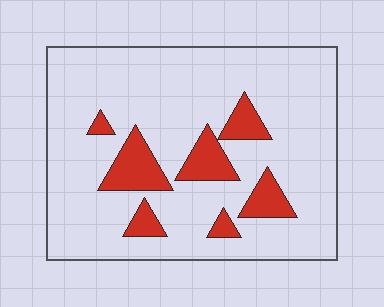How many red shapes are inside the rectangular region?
7.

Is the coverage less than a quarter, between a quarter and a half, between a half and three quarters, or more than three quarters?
Less than a quarter.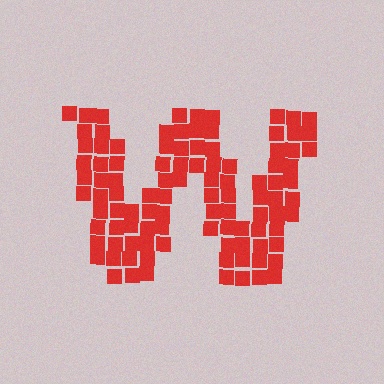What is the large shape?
The large shape is the letter W.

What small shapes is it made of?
It is made of small squares.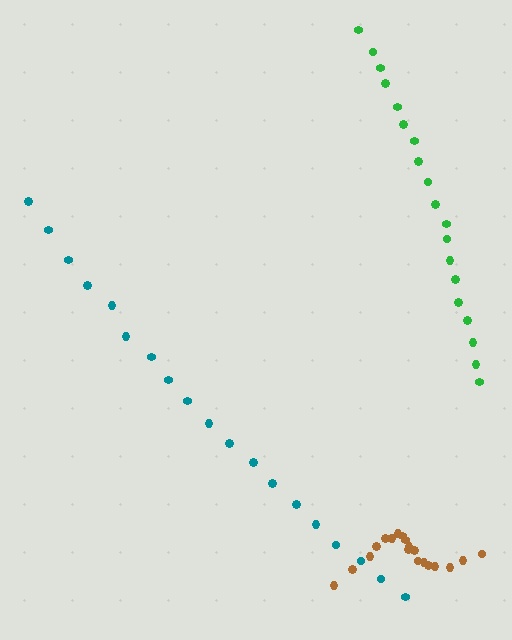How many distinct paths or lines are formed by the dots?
There are 3 distinct paths.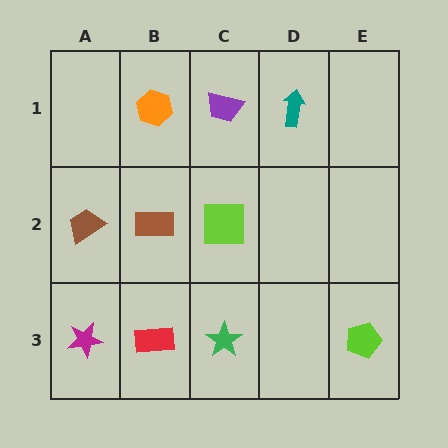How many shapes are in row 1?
3 shapes.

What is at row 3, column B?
A red rectangle.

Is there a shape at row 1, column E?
No, that cell is empty.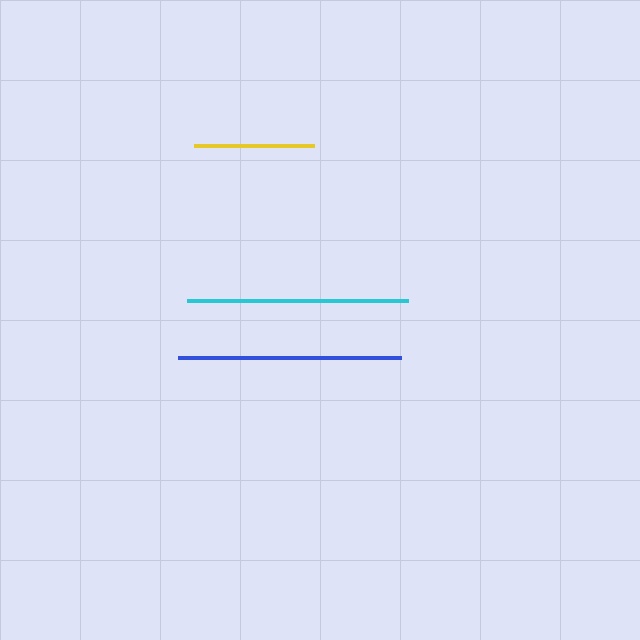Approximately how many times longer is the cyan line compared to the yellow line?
The cyan line is approximately 1.8 times the length of the yellow line.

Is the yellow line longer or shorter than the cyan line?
The cyan line is longer than the yellow line.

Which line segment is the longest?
The blue line is the longest at approximately 223 pixels.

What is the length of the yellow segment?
The yellow segment is approximately 120 pixels long.